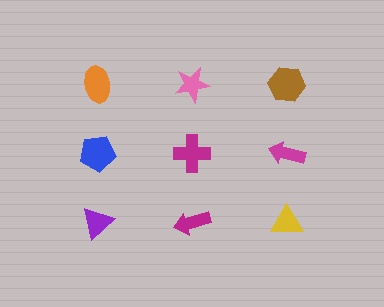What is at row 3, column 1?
A purple triangle.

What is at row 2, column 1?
A blue pentagon.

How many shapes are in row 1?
3 shapes.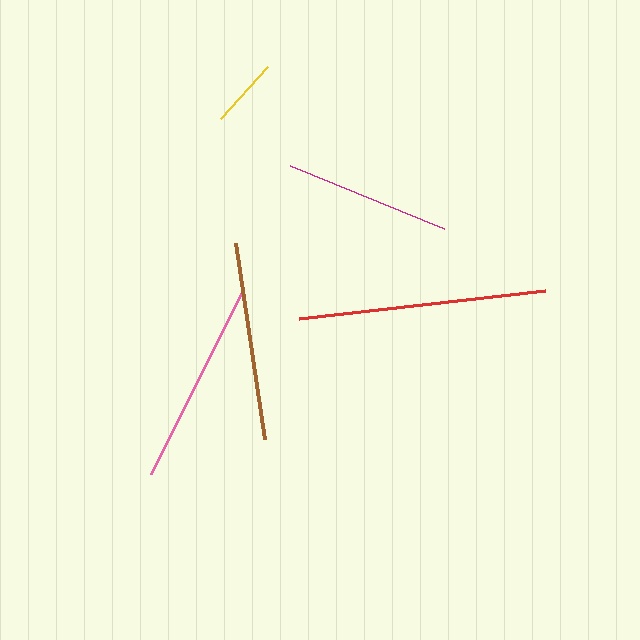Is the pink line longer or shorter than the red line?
The red line is longer than the pink line.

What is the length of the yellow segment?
The yellow segment is approximately 71 pixels long.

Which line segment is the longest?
The red line is the longest at approximately 247 pixels.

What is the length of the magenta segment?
The magenta segment is approximately 166 pixels long.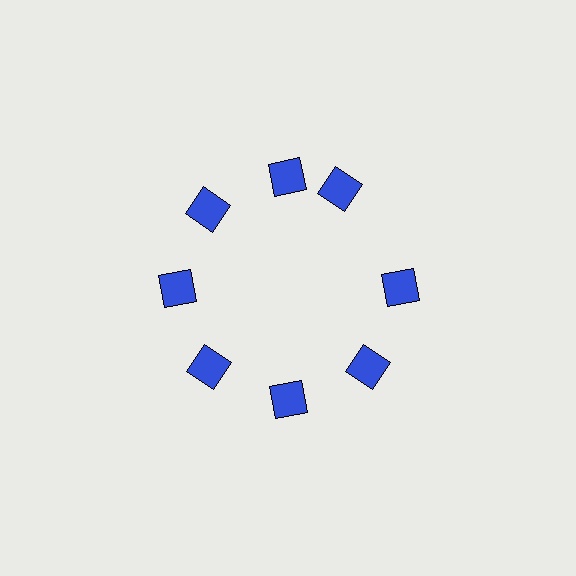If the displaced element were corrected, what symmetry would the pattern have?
It would have 8-fold rotational symmetry — the pattern would map onto itself every 45 degrees.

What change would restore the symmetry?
The symmetry would be restored by rotating it back into even spacing with its neighbors so that all 8 squares sit at equal angles and equal distance from the center.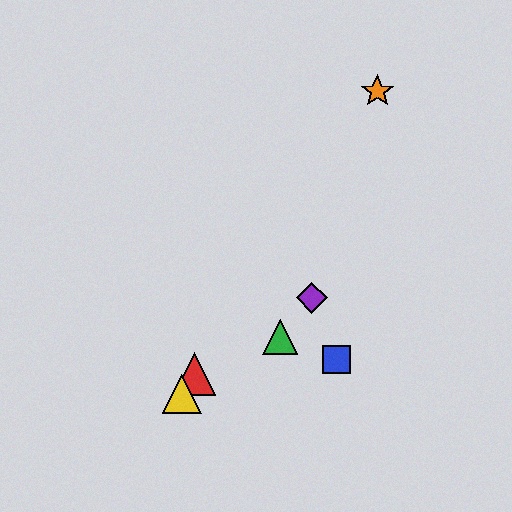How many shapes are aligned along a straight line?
3 shapes (the red triangle, the yellow triangle, the orange star) are aligned along a straight line.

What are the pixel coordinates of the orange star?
The orange star is at (377, 91).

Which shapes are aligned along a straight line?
The red triangle, the yellow triangle, the orange star are aligned along a straight line.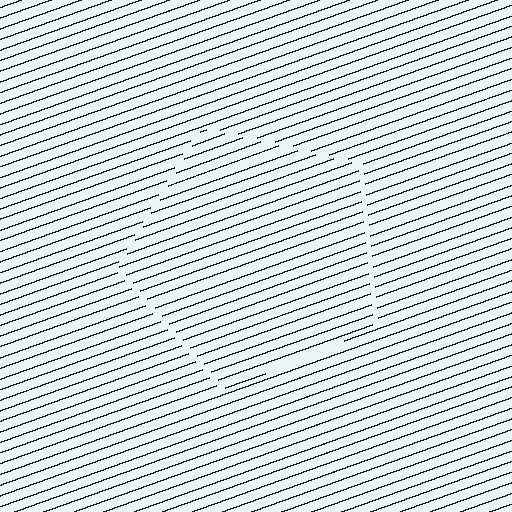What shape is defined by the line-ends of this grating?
An illusory pentagon. The interior of the shape contains the same grating, shifted by half a period — the contour is defined by the phase discontinuity where line-ends from the inner and outer gratings abut.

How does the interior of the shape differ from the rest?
The interior of the shape contains the same grating, shifted by half a period — the contour is defined by the phase discontinuity where line-ends from the inner and outer gratings abut.